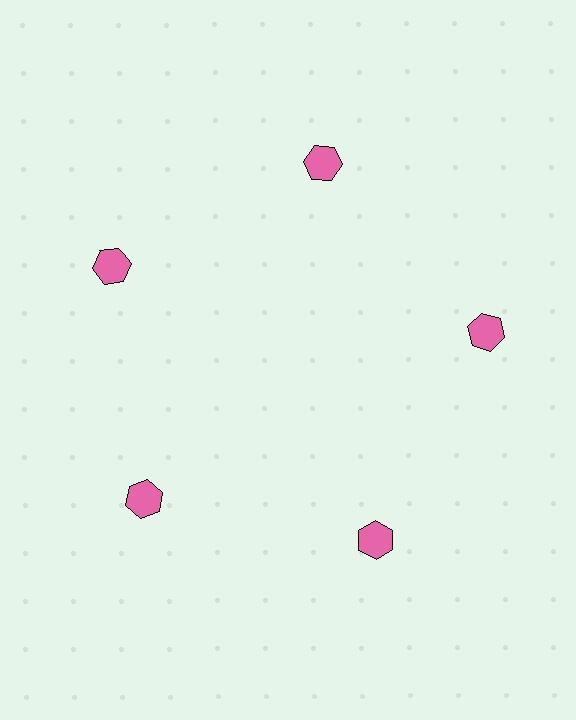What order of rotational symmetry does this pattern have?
This pattern has 5-fold rotational symmetry.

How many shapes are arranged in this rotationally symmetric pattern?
There are 5 shapes, arranged in 5 groups of 1.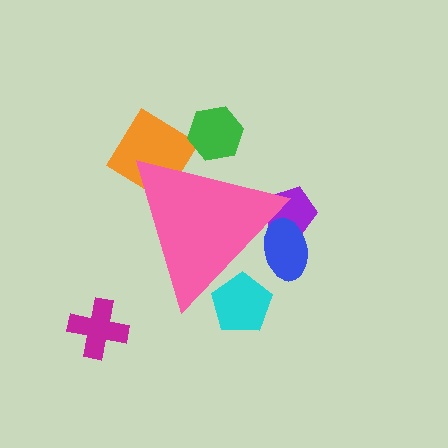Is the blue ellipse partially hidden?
Yes, the blue ellipse is partially hidden behind the pink triangle.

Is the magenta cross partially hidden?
No, the magenta cross is fully visible.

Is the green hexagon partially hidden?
Yes, the green hexagon is partially hidden behind the pink triangle.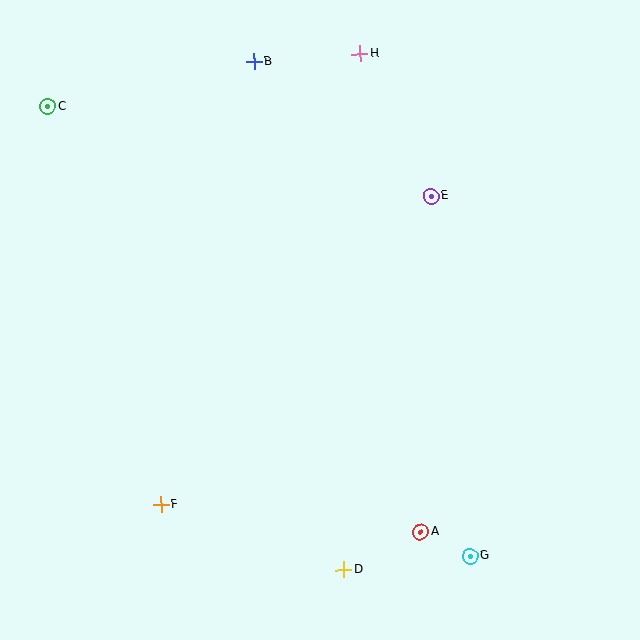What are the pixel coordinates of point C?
Point C is at (48, 106).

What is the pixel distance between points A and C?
The distance between A and C is 566 pixels.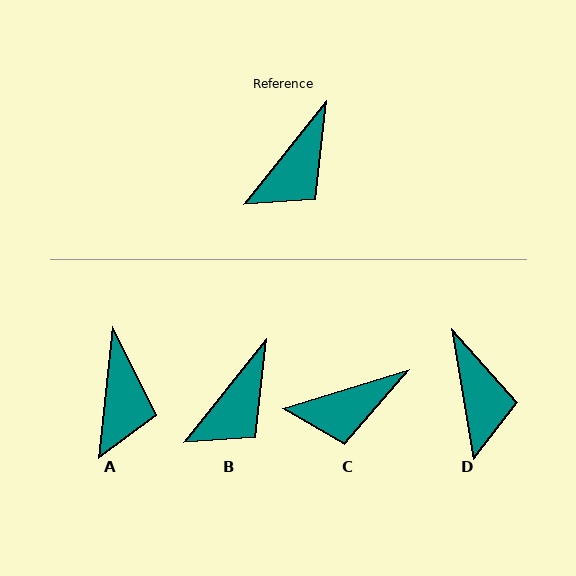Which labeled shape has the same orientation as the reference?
B.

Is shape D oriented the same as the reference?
No, it is off by about 48 degrees.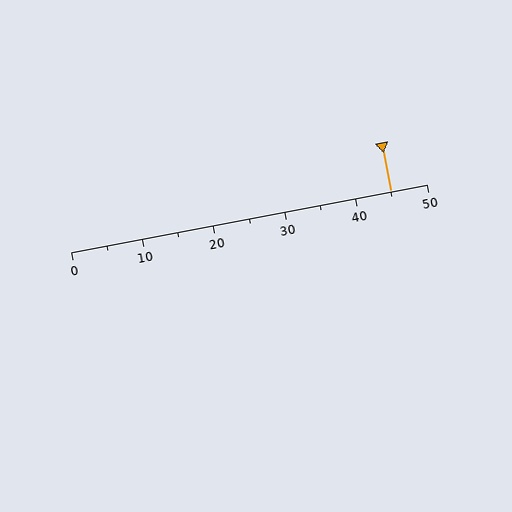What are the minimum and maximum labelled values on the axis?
The axis runs from 0 to 50.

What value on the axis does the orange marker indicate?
The marker indicates approximately 45.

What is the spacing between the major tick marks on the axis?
The major ticks are spaced 10 apart.